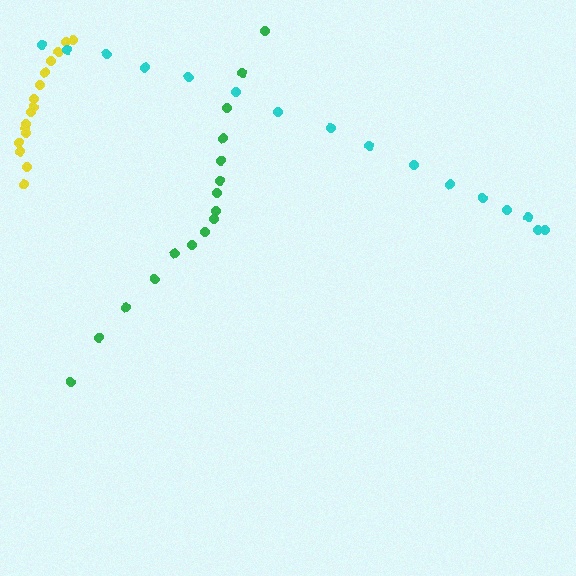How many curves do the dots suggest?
There are 3 distinct paths.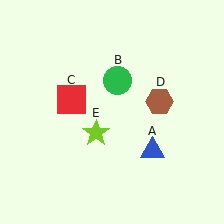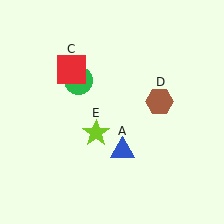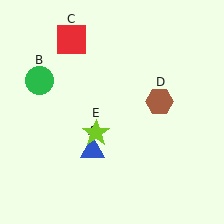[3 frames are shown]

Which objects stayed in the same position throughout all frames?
Brown hexagon (object D) and lime star (object E) remained stationary.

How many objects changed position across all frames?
3 objects changed position: blue triangle (object A), green circle (object B), red square (object C).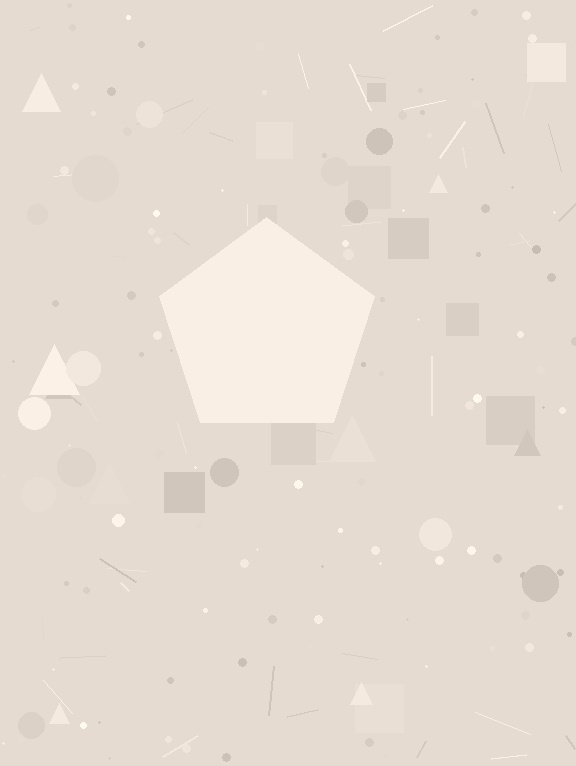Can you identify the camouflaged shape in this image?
The camouflaged shape is a pentagon.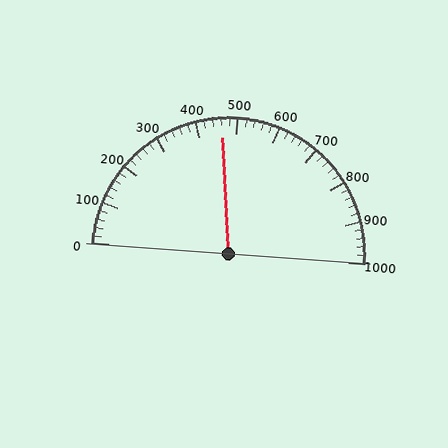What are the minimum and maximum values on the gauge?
The gauge ranges from 0 to 1000.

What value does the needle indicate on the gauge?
The needle indicates approximately 460.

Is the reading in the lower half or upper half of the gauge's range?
The reading is in the lower half of the range (0 to 1000).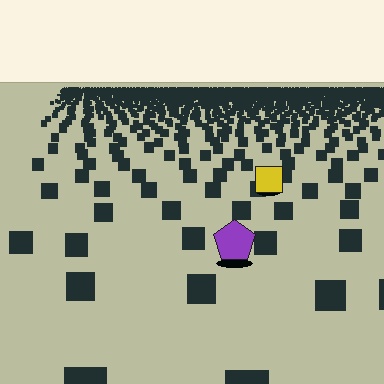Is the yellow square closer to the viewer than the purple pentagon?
No. The purple pentagon is closer — you can tell from the texture gradient: the ground texture is coarser near it.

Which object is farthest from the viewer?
The yellow square is farthest from the viewer. It appears smaller and the ground texture around it is denser.